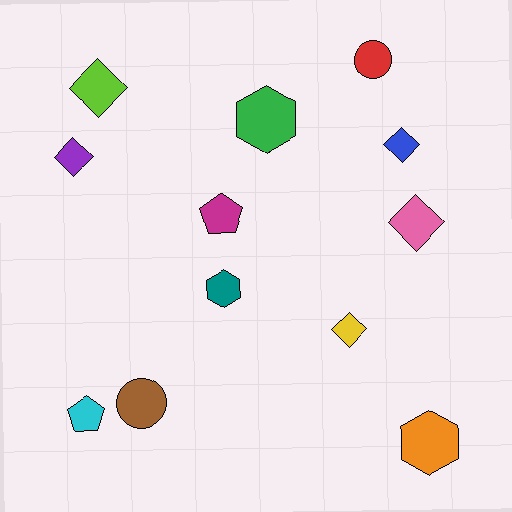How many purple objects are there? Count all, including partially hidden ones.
There is 1 purple object.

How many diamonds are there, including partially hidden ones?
There are 5 diamonds.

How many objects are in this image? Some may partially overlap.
There are 12 objects.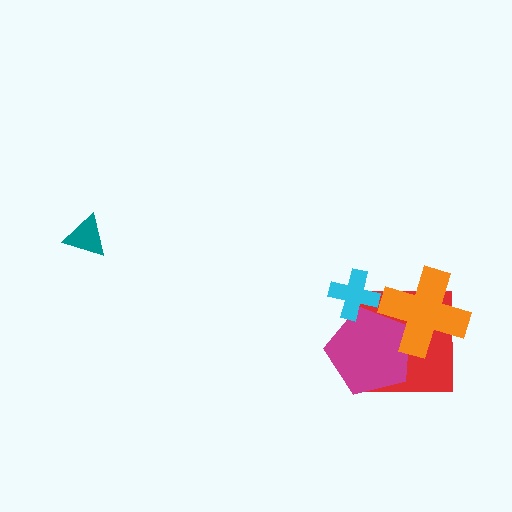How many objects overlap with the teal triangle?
0 objects overlap with the teal triangle.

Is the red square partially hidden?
Yes, it is partially covered by another shape.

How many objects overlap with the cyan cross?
2 objects overlap with the cyan cross.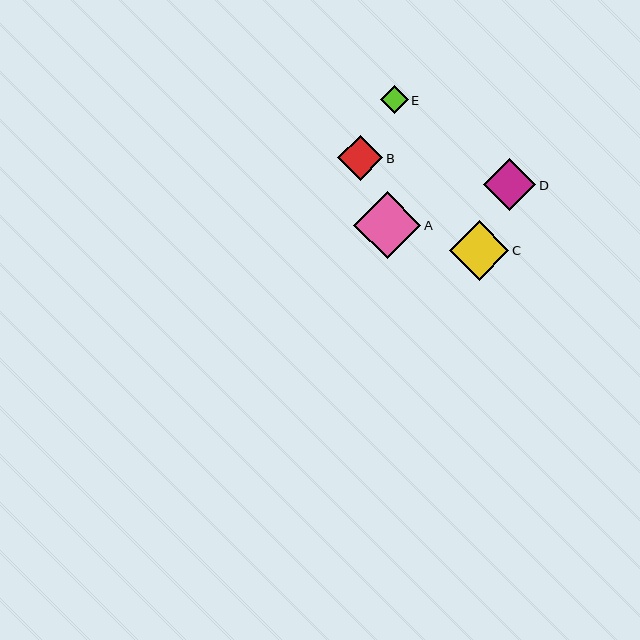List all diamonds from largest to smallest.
From largest to smallest: A, C, D, B, E.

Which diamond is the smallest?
Diamond E is the smallest with a size of approximately 28 pixels.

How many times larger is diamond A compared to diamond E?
Diamond A is approximately 2.4 times the size of diamond E.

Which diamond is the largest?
Diamond A is the largest with a size of approximately 67 pixels.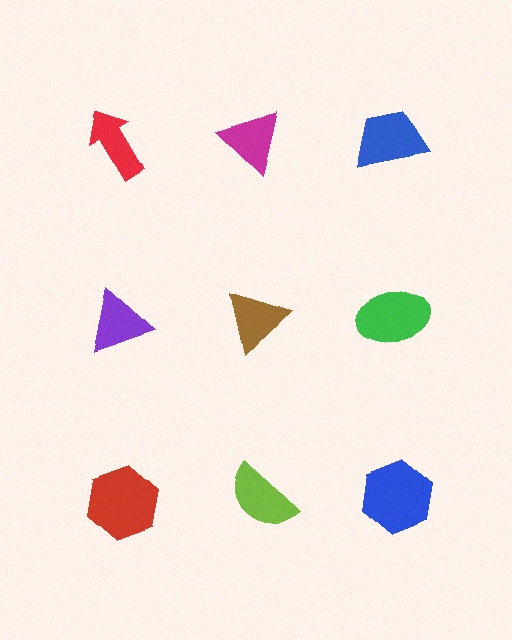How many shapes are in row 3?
3 shapes.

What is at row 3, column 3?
A blue hexagon.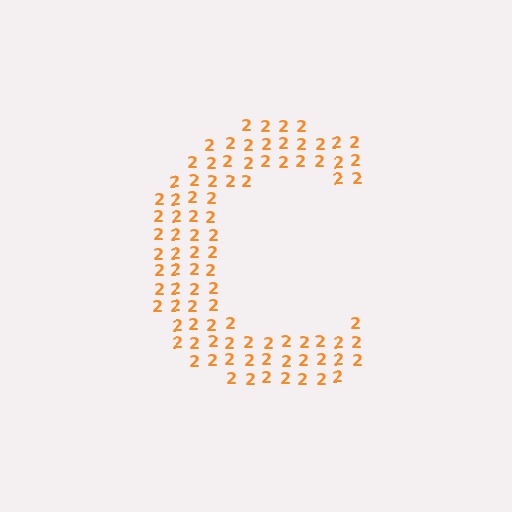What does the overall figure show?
The overall figure shows the letter C.